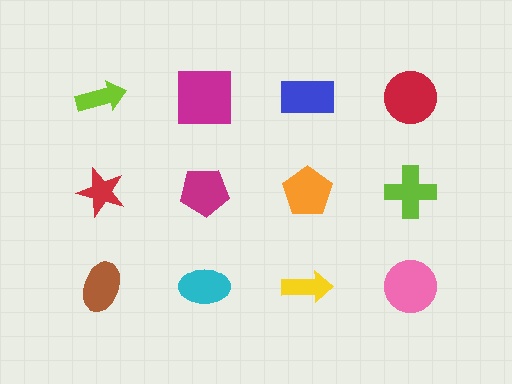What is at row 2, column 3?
An orange pentagon.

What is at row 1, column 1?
A lime arrow.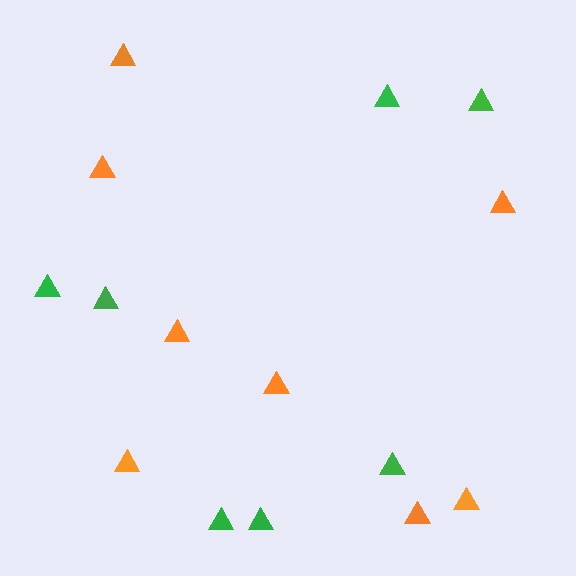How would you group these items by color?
There are 2 groups: one group of orange triangles (8) and one group of green triangles (7).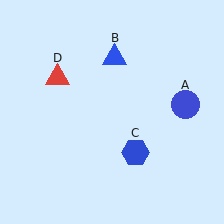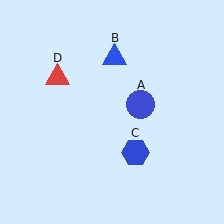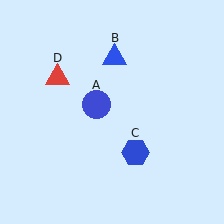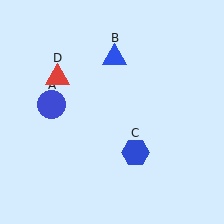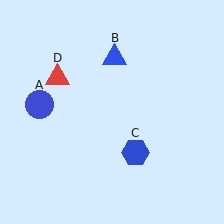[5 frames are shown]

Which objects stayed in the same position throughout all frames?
Blue triangle (object B) and blue hexagon (object C) and red triangle (object D) remained stationary.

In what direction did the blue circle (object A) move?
The blue circle (object A) moved left.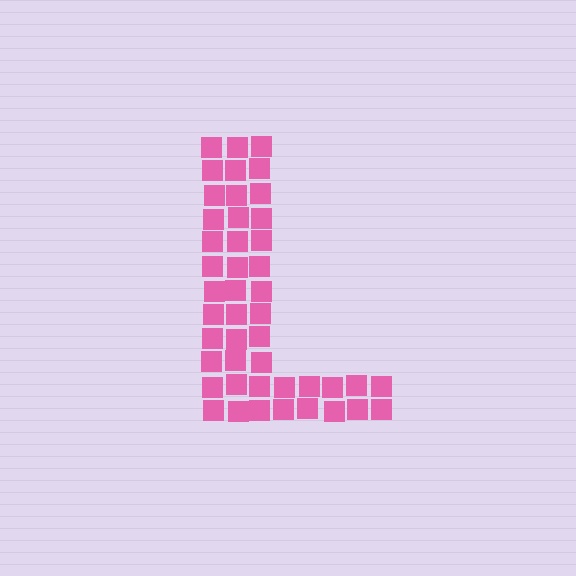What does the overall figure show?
The overall figure shows the letter L.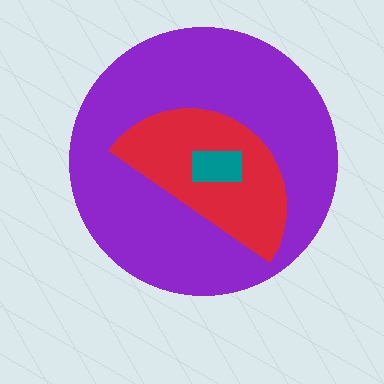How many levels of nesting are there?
3.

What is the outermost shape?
The purple circle.